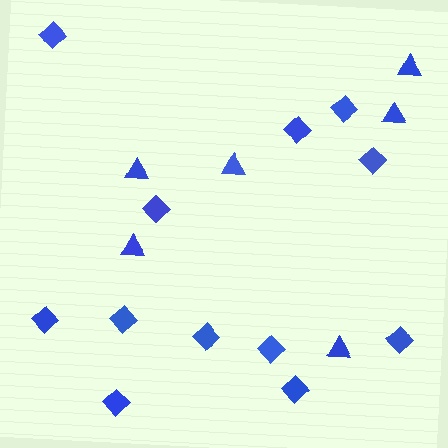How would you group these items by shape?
There are 2 groups: one group of triangles (6) and one group of diamonds (12).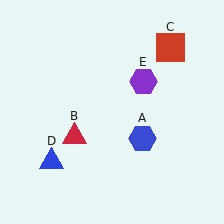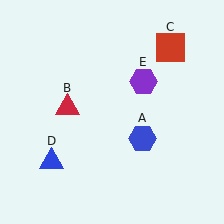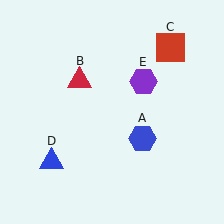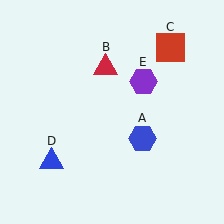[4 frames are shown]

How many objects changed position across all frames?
1 object changed position: red triangle (object B).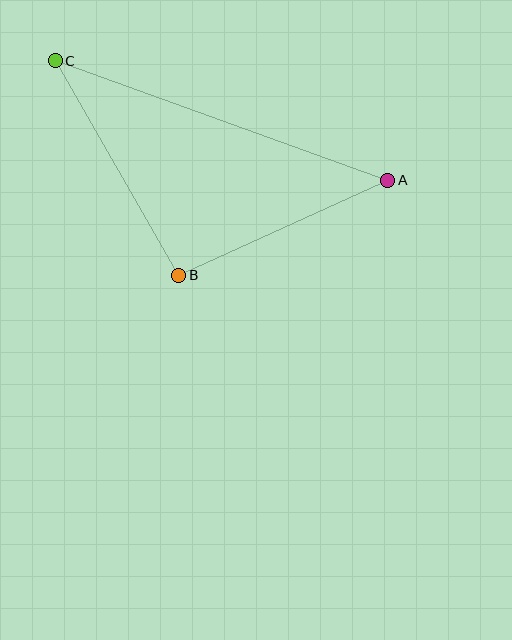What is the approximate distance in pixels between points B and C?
The distance between B and C is approximately 247 pixels.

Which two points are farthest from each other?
Points A and C are farthest from each other.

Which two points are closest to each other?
Points A and B are closest to each other.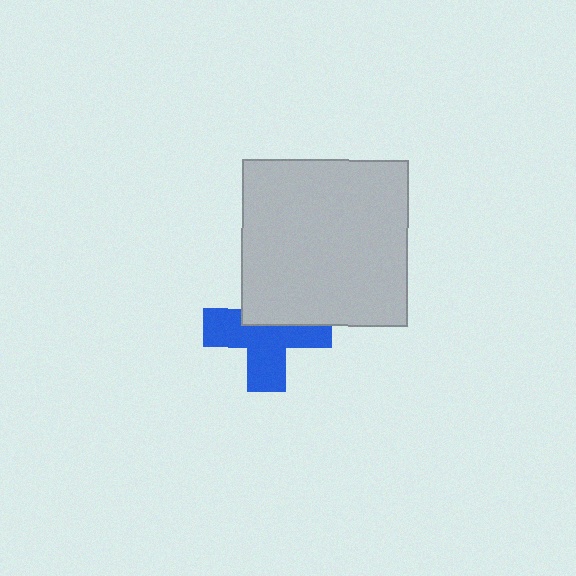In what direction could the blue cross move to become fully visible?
The blue cross could move down. That would shift it out from behind the light gray square entirely.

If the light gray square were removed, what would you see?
You would see the complete blue cross.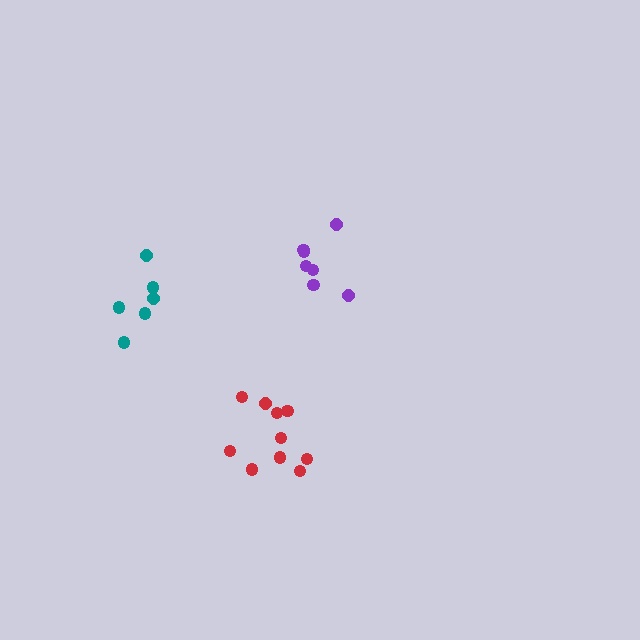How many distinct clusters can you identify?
There are 3 distinct clusters.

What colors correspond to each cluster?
The clusters are colored: purple, teal, red.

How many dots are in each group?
Group 1: 7 dots, Group 2: 6 dots, Group 3: 10 dots (23 total).